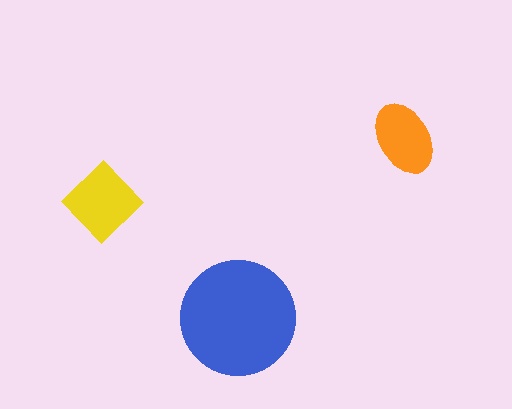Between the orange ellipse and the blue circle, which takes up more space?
The blue circle.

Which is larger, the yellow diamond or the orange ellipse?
The yellow diamond.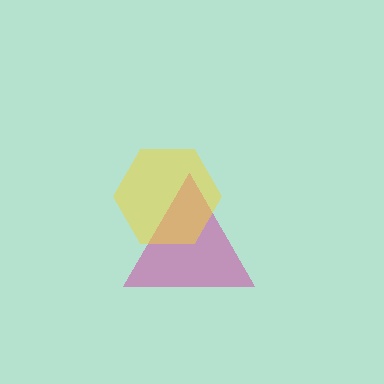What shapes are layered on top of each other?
The layered shapes are: a magenta triangle, a yellow hexagon.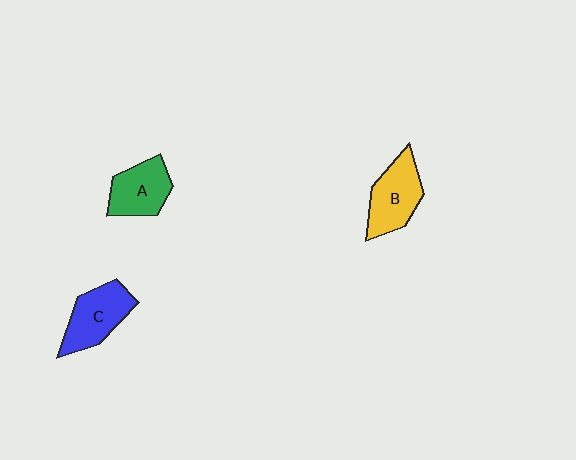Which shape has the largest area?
Shape B (yellow).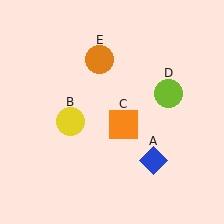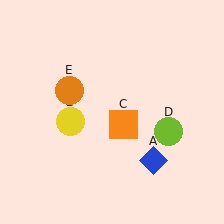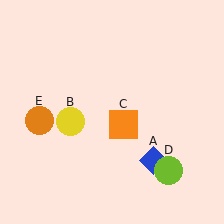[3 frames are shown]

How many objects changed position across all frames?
2 objects changed position: lime circle (object D), orange circle (object E).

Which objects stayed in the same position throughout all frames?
Blue diamond (object A) and yellow circle (object B) and orange square (object C) remained stationary.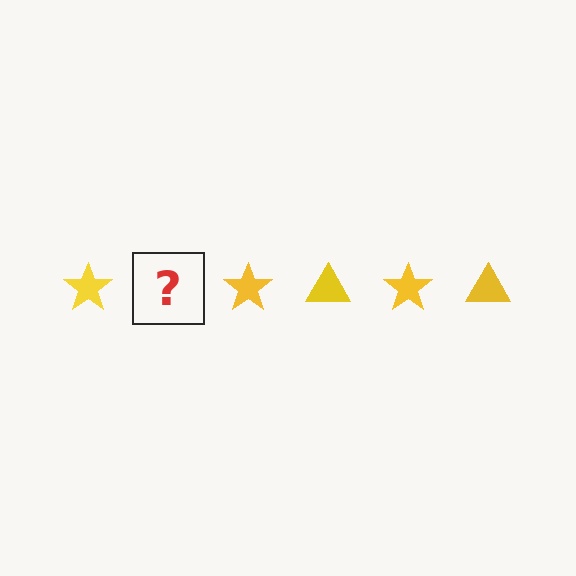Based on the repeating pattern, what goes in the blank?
The blank should be a yellow triangle.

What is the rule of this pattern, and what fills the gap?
The rule is that the pattern cycles through star, triangle shapes in yellow. The gap should be filled with a yellow triangle.